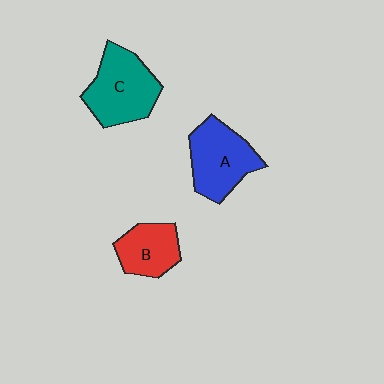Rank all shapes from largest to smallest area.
From largest to smallest: C (teal), A (blue), B (red).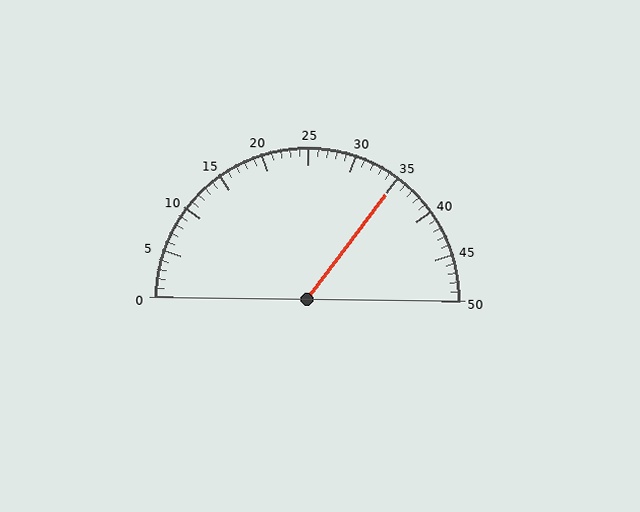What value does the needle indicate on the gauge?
The needle indicates approximately 35.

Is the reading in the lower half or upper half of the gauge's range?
The reading is in the upper half of the range (0 to 50).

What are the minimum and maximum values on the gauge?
The gauge ranges from 0 to 50.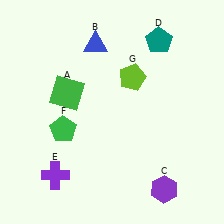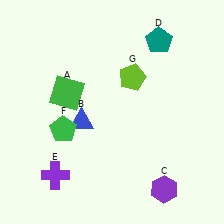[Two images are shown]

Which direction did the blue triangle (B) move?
The blue triangle (B) moved down.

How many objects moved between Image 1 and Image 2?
1 object moved between the two images.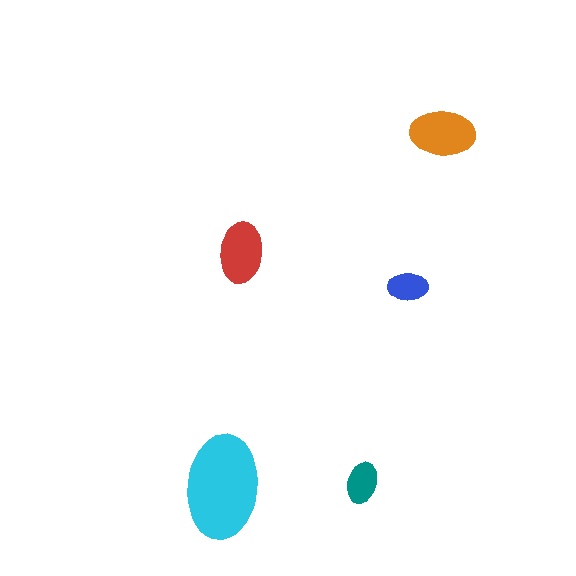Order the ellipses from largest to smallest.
the cyan one, the orange one, the red one, the teal one, the blue one.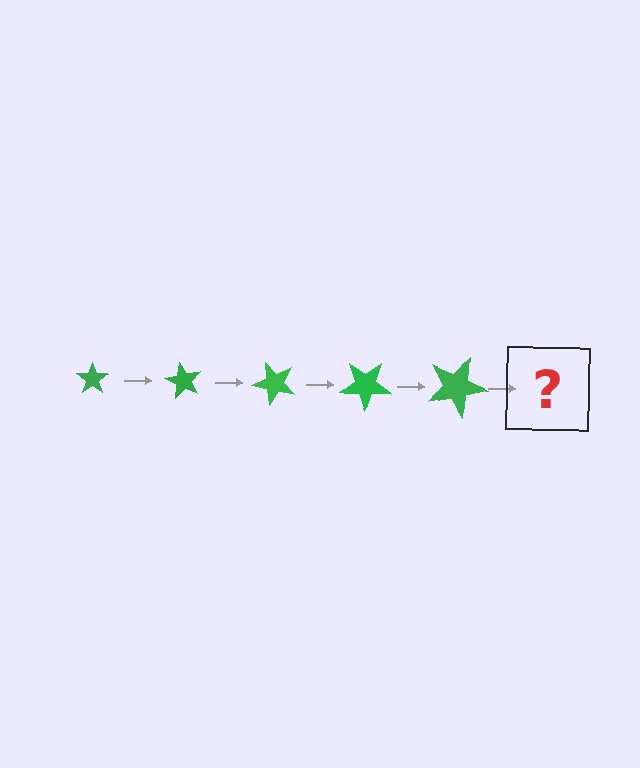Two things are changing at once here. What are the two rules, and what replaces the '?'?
The two rules are that the star grows larger each step and it rotates 60 degrees each step. The '?' should be a star, larger than the previous one and rotated 300 degrees from the start.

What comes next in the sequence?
The next element should be a star, larger than the previous one and rotated 300 degrees from the start.